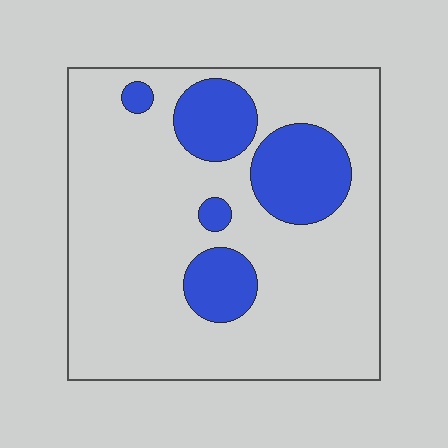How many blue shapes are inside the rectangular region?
5.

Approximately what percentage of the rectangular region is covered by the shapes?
Approximately 20%.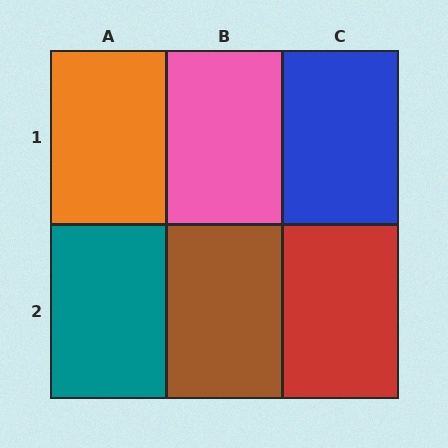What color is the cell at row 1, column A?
Orange.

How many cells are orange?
1 cell is orange.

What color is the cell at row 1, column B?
Pink.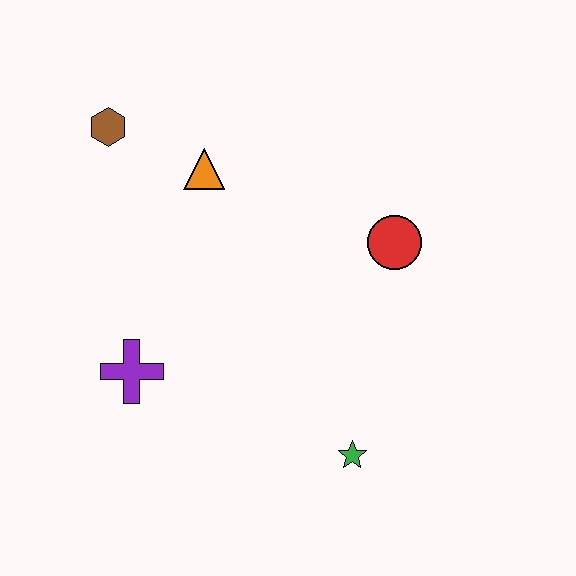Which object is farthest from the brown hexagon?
The green star is farthest from the brown hexagon.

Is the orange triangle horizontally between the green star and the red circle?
No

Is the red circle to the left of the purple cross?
No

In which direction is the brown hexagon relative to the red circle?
The brown hexagon is to the left of the red circle.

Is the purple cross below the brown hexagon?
Yes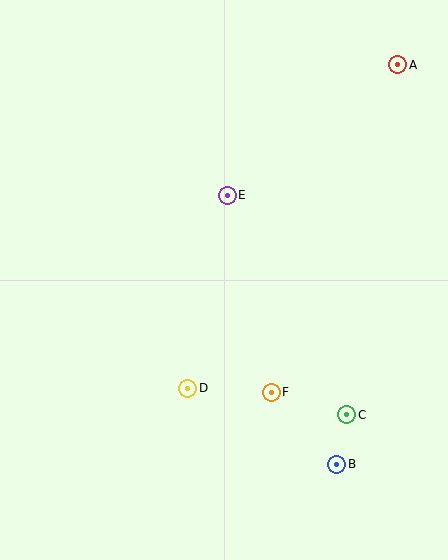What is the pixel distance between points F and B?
The distance between F and B is 97 pixels.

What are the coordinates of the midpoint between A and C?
The midpoint between A and C is at (372, 240).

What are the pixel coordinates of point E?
Point E is at (227, 195).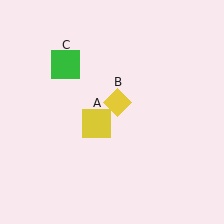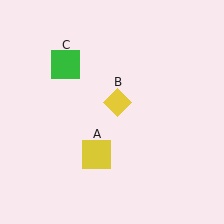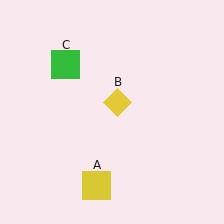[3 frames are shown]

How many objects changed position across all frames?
1 object changed position: yellow square (object A).